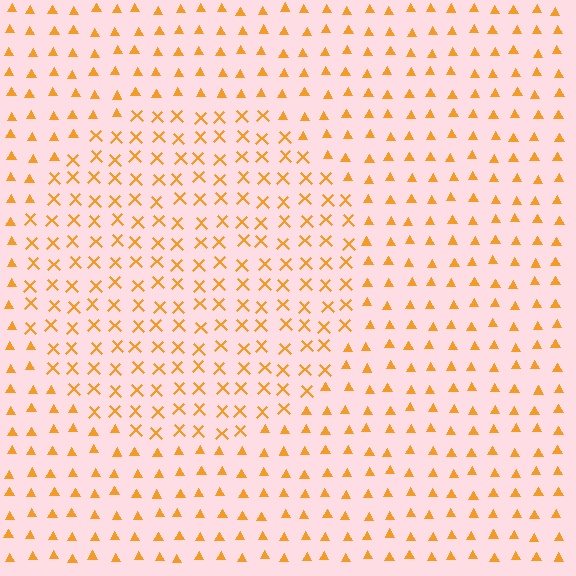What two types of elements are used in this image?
The image uses X marks inside the circle region and triangles outside it.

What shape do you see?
I see a circle.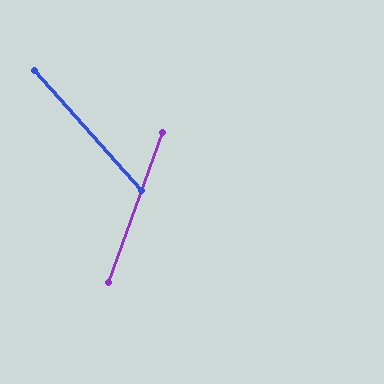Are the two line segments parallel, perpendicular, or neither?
Neither parallel nor perpendicular — they differ by about 62°.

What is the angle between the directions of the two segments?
Approximately 62 degrees.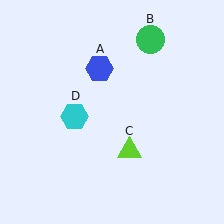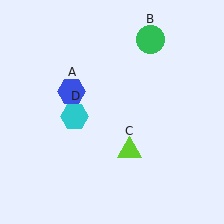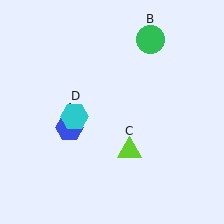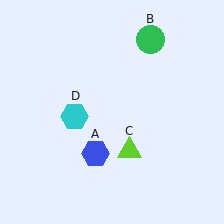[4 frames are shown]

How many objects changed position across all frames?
1 object changed position: blue hexagon (object A).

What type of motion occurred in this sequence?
The blue hexagon (object A) rotated counterclockwise around the center of the scene.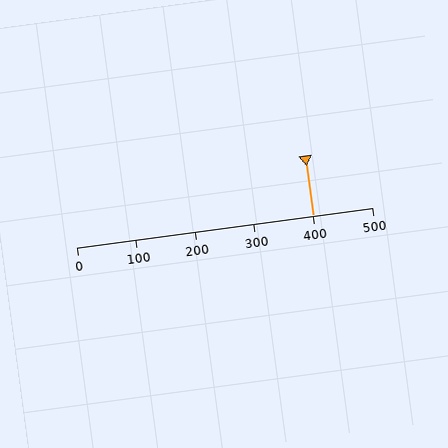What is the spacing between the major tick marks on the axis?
The major ticks are spaced 100 apart.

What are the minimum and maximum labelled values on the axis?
The axis runs from 0 to 500.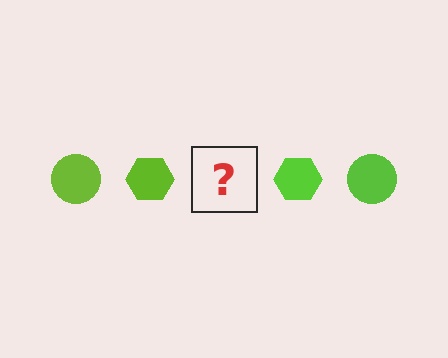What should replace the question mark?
The question mark should be replaced with a lime circle.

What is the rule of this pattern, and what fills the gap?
The rule is that the pattern cycles through circle, hexagon shapes in lime. The gap should be filled with a lime circle.